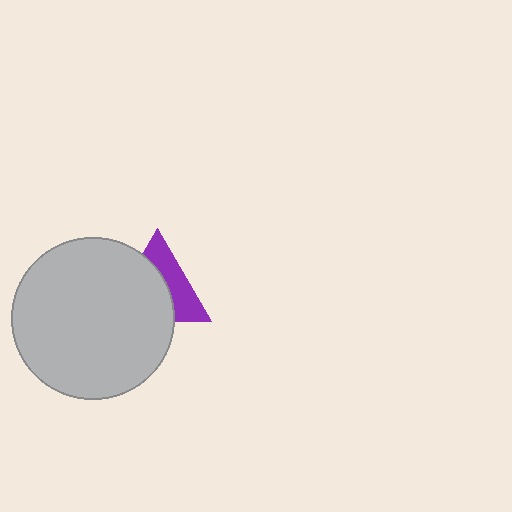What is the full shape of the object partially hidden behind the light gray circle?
The partially hidden object is a purple triangle.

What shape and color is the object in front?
The object in front is a light gray circle.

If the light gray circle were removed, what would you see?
You would see the complete purple triangle.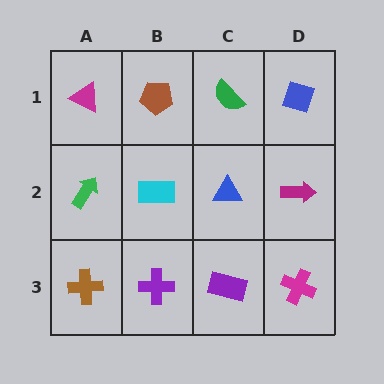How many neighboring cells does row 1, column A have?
2.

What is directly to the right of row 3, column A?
A purple cross.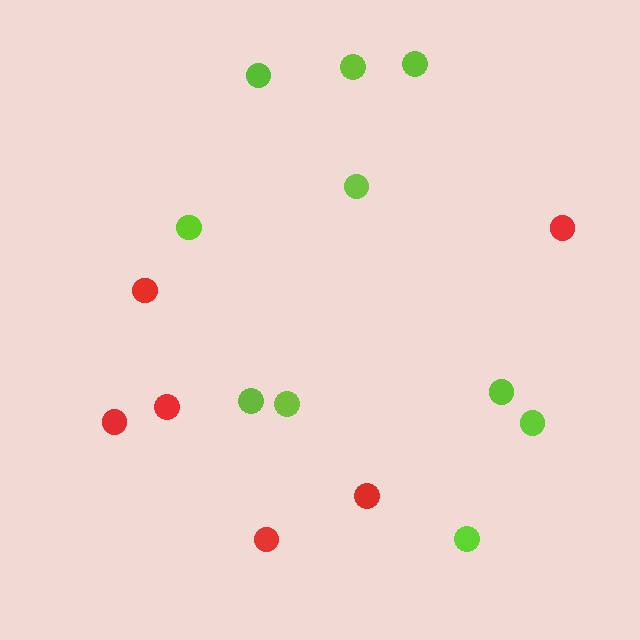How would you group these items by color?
There are 2 groups: one group of lime circles (10) and one group of red circles (6).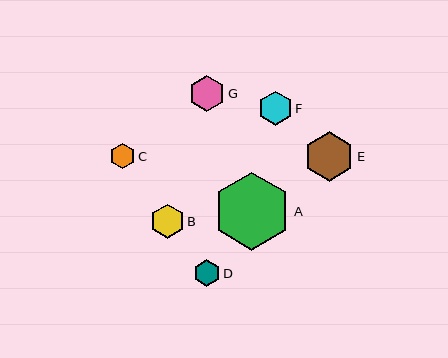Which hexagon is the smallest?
Hexagon C is the smallest with a size of approximately 25 pixels.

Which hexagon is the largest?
Hexagon A is the largest with a size of approximately 78 pixels.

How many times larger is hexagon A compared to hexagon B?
Hexagon A is approximately 2.3 times the size of hexagon B.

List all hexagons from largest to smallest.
From largest to smallest: A, E, G, F, B, D, C.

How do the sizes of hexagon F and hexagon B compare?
Hexagon F and hexagon B are approximately the same size.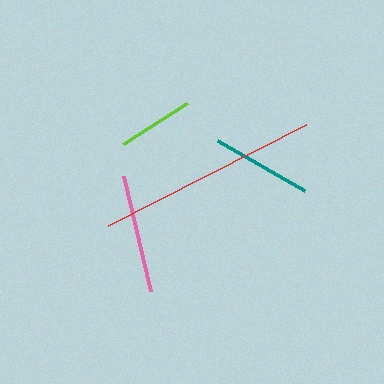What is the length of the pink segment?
The pink segment is approximately 118 pixels long.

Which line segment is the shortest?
The lime line is the shortest at approximately 77 pixels.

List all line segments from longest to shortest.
From longest to shortest: red, pink, teal, lime.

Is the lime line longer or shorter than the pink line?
The pink line is longer than the lime line.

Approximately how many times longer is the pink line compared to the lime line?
The pink line is approximately 1.5 times the length of the lime line.